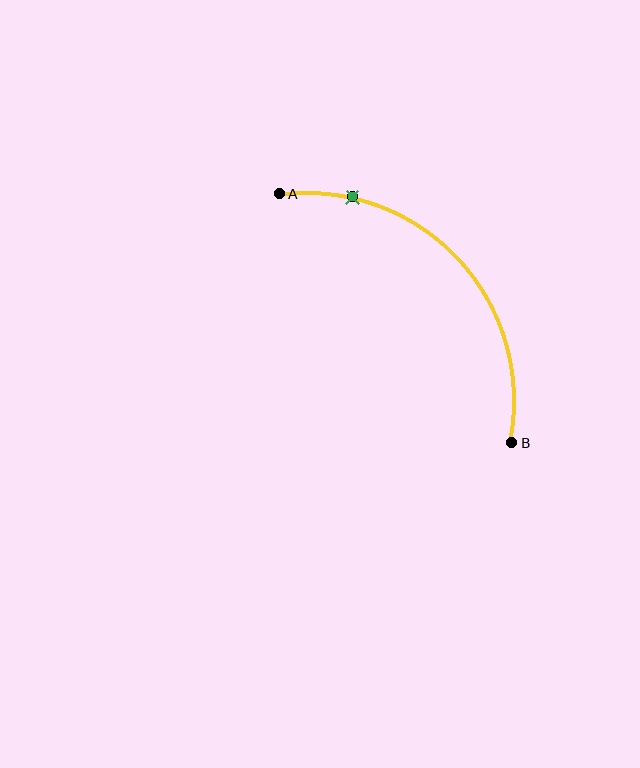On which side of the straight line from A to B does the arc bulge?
The arc bulges above and to the right of the straight line connecting A and B.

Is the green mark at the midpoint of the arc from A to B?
No. The green mark lies on the arc but is closer to endpoint A. The arc midpoint would be at the point on the curve equidistant along the arc from both A and B.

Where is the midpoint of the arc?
The arc midpoint is the point on the curve farthest from the straight line joining A and B. It sits above and to the right of that line.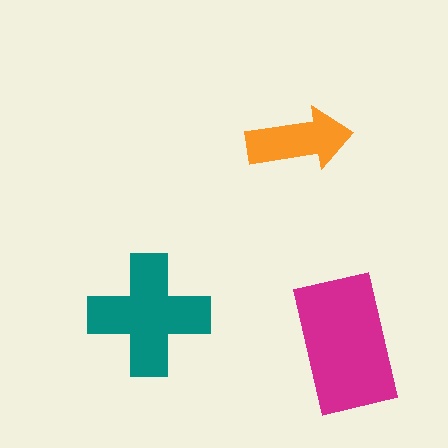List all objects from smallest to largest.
The orange arrow, the teal cross, the magenta rectangle.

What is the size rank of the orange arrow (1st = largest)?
3rd.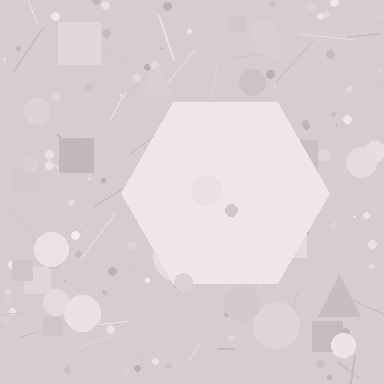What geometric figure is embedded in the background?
A hexagon is embedded in the background.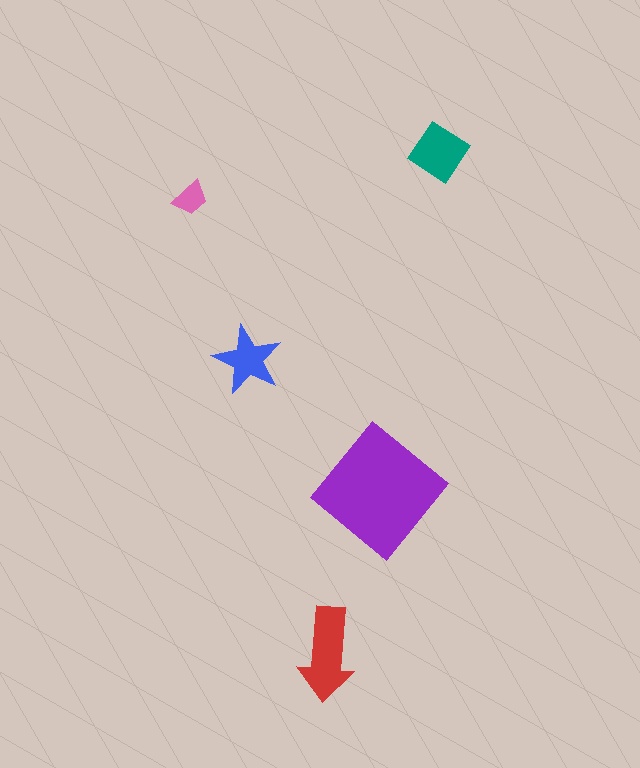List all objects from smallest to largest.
The pink trapezoid, the blue star, the teal diamond, the red arrow, the purple diamond.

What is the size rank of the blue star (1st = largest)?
4th.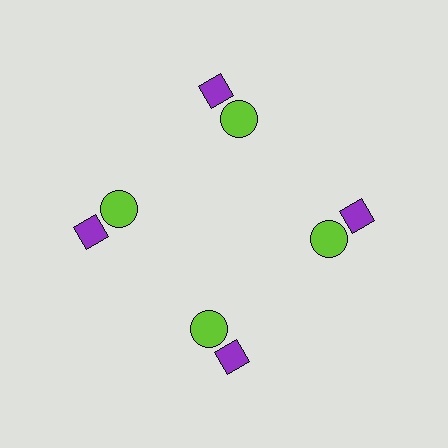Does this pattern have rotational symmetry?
Yes, this pattern has 4-fold rotational symmetry. It looks the same after rotating 90 degrees around the center.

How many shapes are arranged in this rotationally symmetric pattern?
There are 8 shapes, arranged in 4 groups of 2.